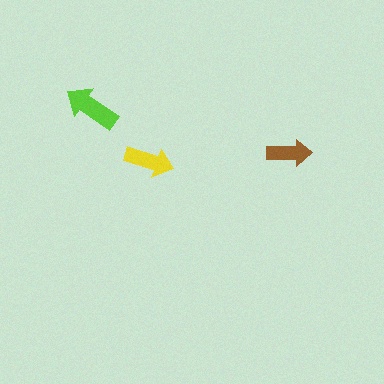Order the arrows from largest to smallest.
the lime one, the yellow one, the brown one.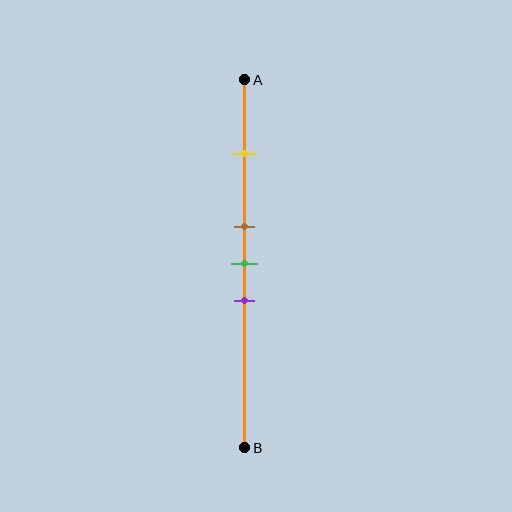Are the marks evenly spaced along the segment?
No, the marks are not evenly spaced.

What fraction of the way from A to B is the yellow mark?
The yellow mark is approximately 20% (0.2) of the way from A to B.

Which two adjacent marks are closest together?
The brown and green marks are the closest adjacent pair.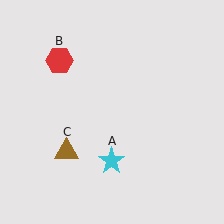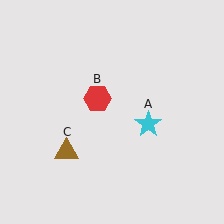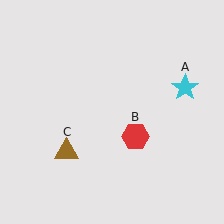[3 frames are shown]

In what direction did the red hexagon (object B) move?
The red hexagon (object B) moved down and to the right.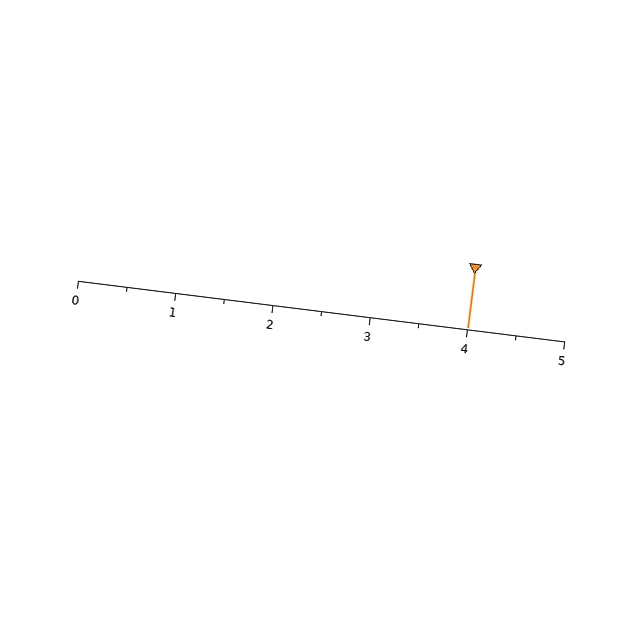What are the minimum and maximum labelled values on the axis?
The axis runs from 0 to 5.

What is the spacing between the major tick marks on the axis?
The major ticks are spaced 1 apart.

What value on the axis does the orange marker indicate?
The marker indicates approximately 4.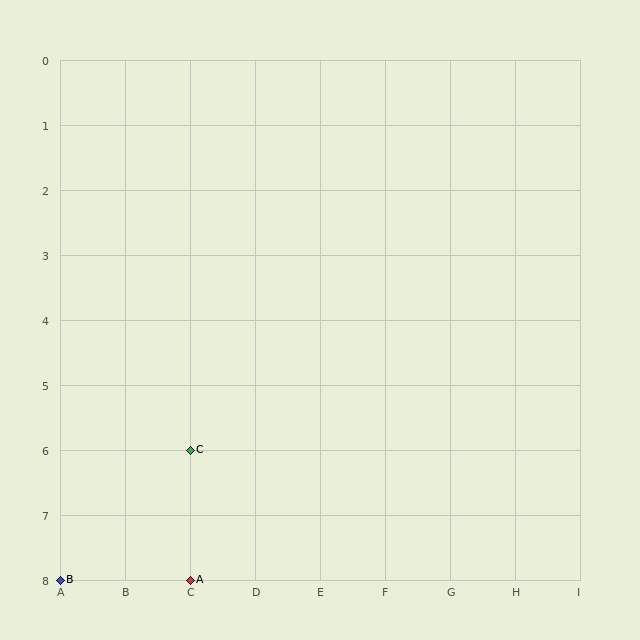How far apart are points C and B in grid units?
Points C and B are 2 columns and 2 rows apart (about 2.8 grid units diagonally).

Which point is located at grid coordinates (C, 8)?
Point A is at (C, 8).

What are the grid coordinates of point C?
Point C is at grid coordinates (C, 6).